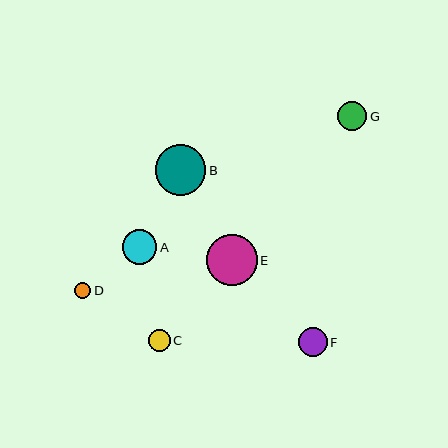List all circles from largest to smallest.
From largest to smallest: E, B, A, F, G, C, D.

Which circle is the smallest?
Circle D is the smallest with a size of approximately 16 pixels.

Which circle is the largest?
Circle E is the largest with a size of approximately 51 pixels.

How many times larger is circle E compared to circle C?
Circle E is approximately 2.3 times the size of circle C.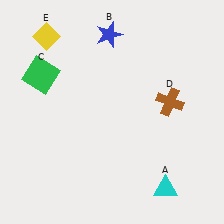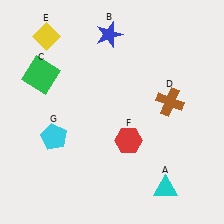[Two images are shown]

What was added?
A red hexagon (F), a cyan pentagon (G) were added in Image 2.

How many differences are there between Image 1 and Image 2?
There are 2 differences between the two images.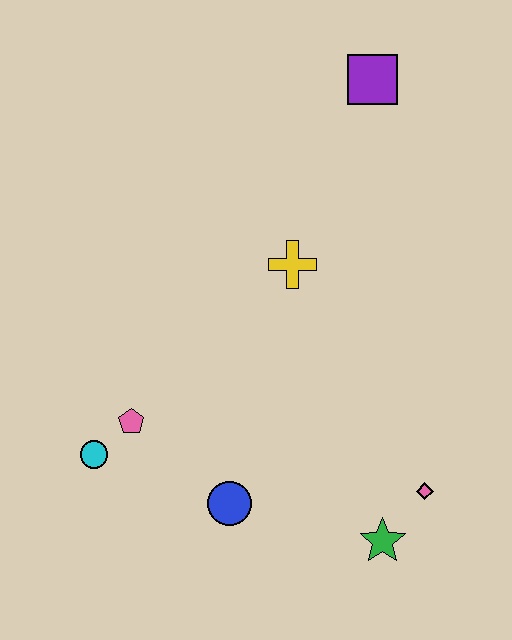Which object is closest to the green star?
The pink diamond is closest to the green star.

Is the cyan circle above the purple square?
No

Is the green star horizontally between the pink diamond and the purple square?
Yes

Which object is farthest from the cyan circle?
The purple square is farthest from the cyan circle.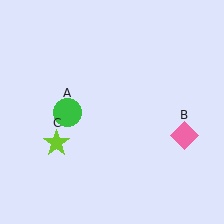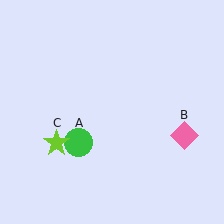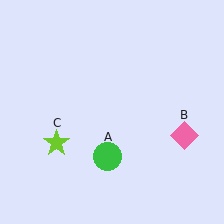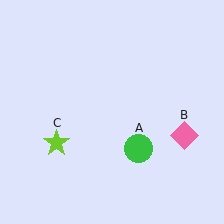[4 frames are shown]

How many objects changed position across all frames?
1 object changed position: green circle (object A).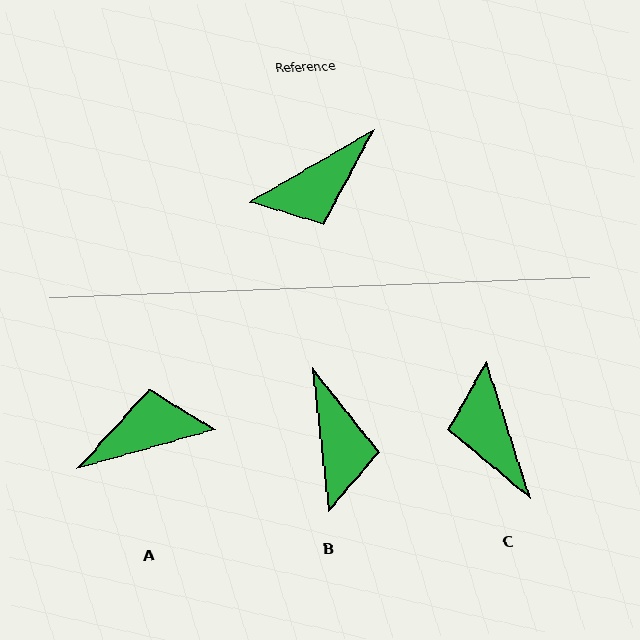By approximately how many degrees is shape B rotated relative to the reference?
Approximately 66 degrees counter-clockwise.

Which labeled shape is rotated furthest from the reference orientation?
A, about 166 degrees away.